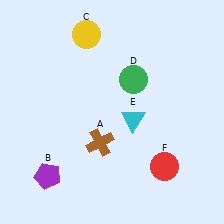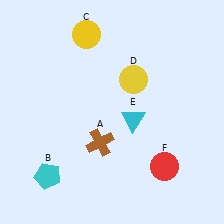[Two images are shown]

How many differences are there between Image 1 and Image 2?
There are 2 differences between the two images.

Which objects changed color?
B changed from purple to cyan. D changed from green to yellow.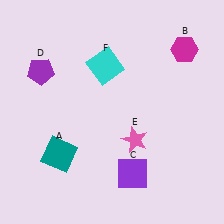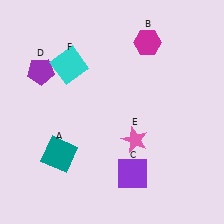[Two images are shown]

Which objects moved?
The objects that moved are: the magenta hexagon (B), the cyan square (F).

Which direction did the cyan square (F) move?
The cyan square (F) moved left.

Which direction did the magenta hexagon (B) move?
The magenta hexagon (B) moved left.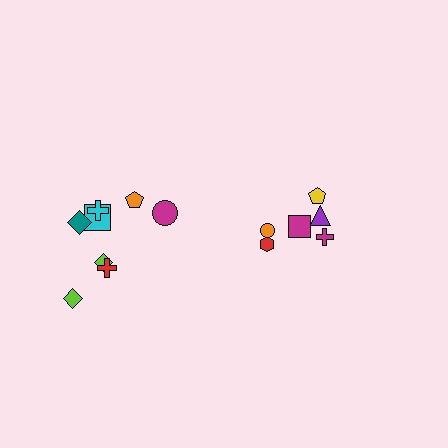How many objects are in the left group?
There are 8 objects.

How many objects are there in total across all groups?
There are 14 objects.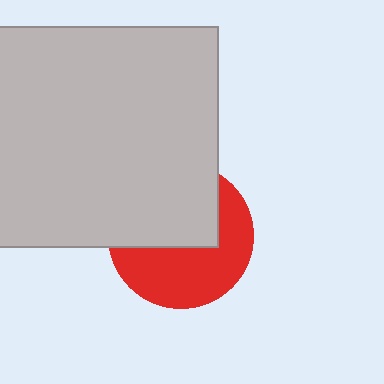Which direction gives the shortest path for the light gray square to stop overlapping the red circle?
Moving up gives the shortest separation.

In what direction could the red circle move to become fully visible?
The red circle could move down. That would shift it out from behind the light gray square entirely.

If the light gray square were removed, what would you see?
You would see the complete red circle.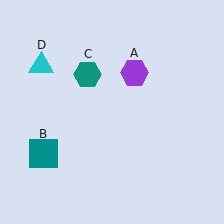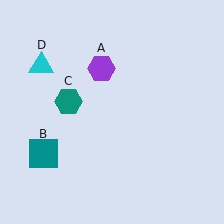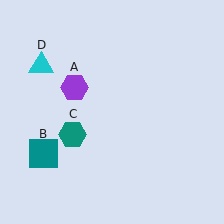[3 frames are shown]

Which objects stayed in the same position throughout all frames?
Teal square (object B) and cyan triangle (object D) remained stationary.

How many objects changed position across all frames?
2 objects changed position: purple hexagon (object A), teal hexagon (object C).